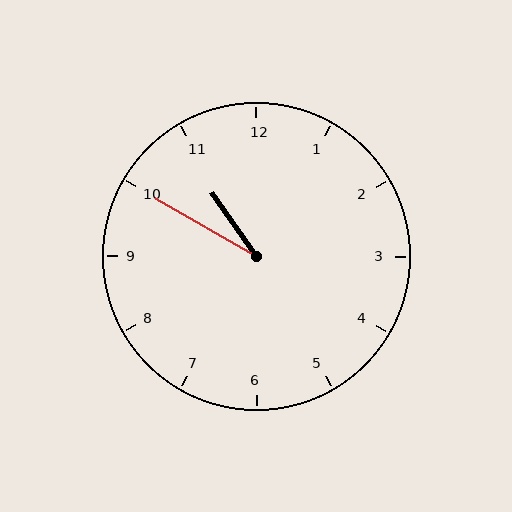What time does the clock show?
10:50.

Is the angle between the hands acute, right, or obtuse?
It is acute.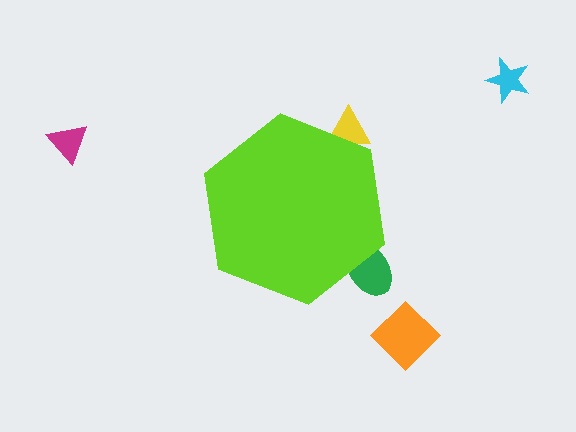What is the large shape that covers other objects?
A lime hexagon.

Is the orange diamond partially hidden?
No, the orange diamond is fully visible.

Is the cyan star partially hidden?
No, the cyan star is fully visible.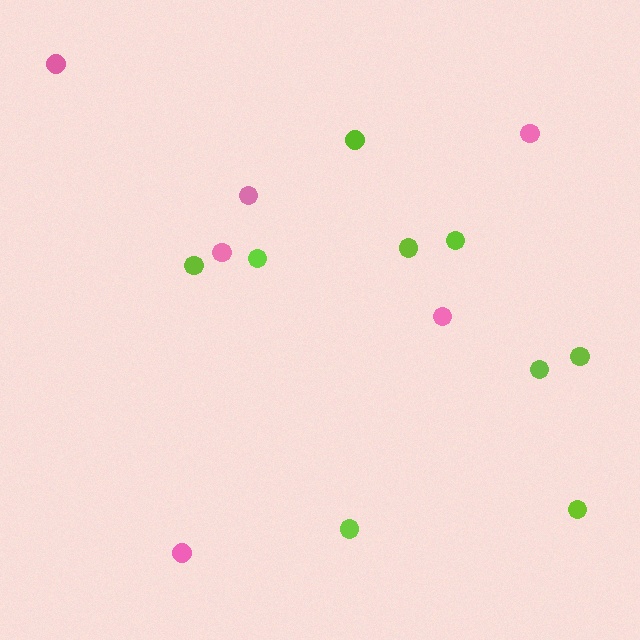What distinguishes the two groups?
There are 2 groups: one group of lime circles (9) and one group of pink circles (6).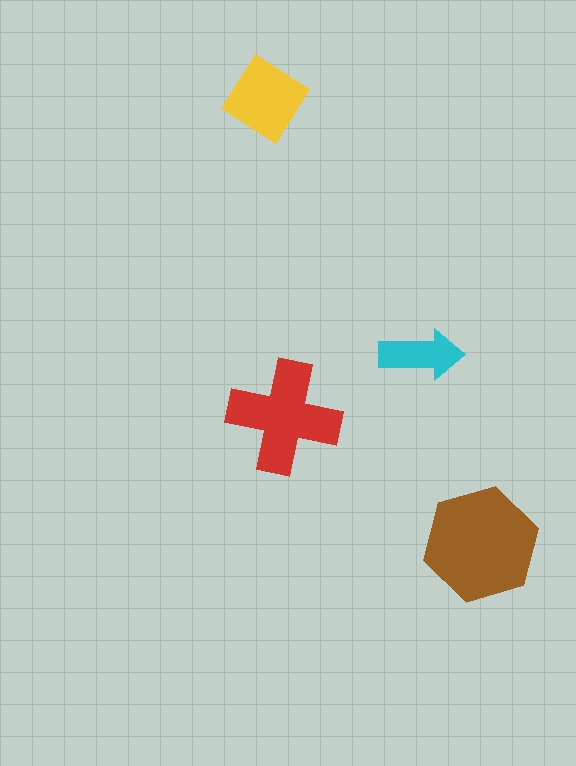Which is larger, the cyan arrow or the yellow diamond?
The yellow diamond.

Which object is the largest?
The brown hexagon.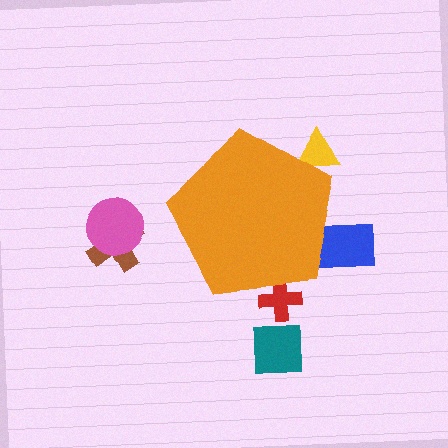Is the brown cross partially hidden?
No, the brown cross is fully visible.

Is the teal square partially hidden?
No, the teal square is fully visible.